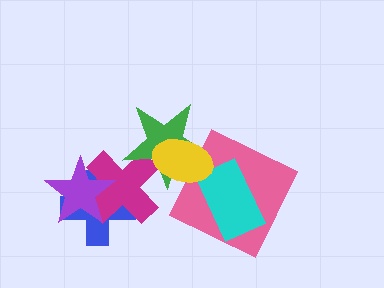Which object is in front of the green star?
The yellow ellipse is in front of the green star.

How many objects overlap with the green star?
2 objects overlap with the green star.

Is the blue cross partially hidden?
Yes, it is partially covered by another shape.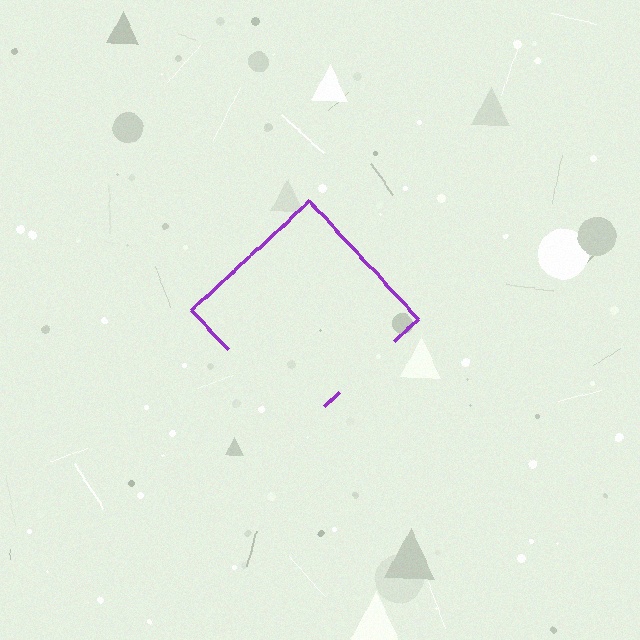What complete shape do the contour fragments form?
The contour fragments form a diamond.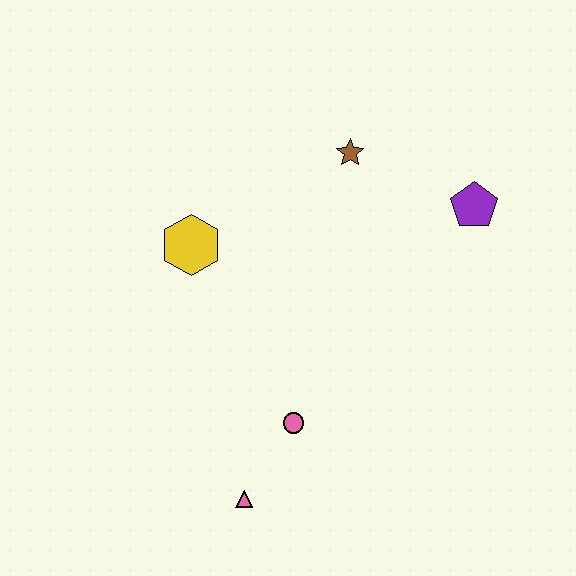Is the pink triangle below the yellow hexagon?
Yes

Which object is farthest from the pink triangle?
The purple pentagon is farthest from the pink triangle.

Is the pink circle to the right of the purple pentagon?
No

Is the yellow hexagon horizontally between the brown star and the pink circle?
No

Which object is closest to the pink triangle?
The pink circle is closest to the pink triangle.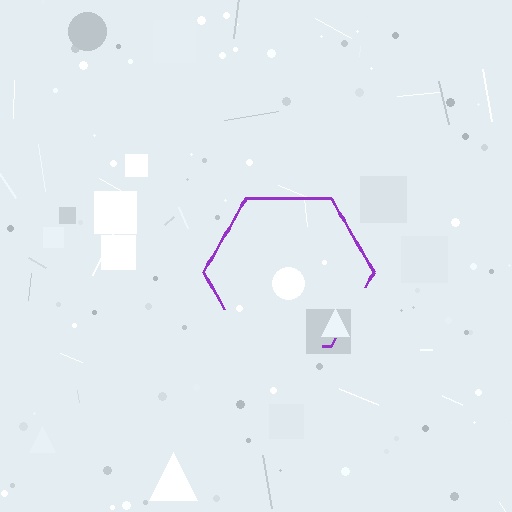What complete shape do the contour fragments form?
The contour fragments form a hexagon.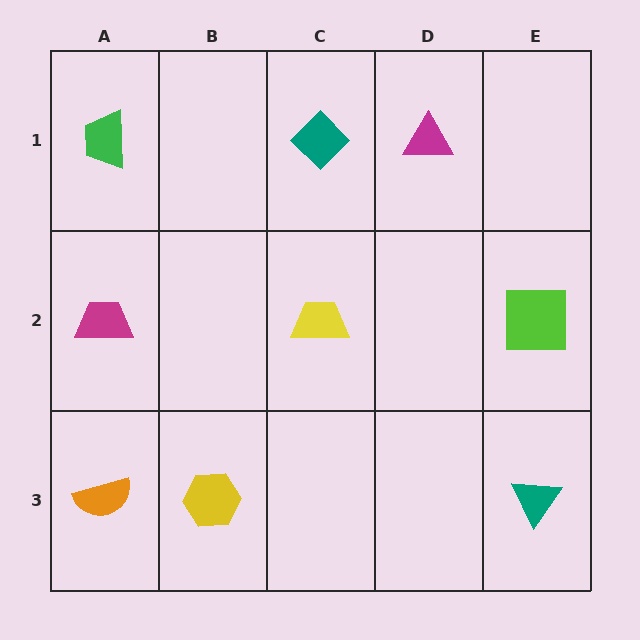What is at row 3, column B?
A yellow hexagon.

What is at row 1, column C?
A teal diamond.